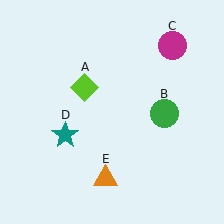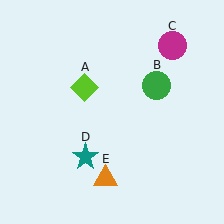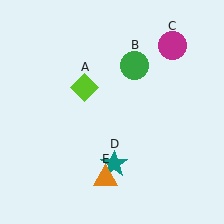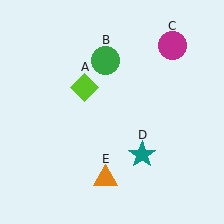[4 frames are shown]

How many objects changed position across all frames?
2 objects changed position: green circle (object B), teal star (object D).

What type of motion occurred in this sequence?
The green circle (object B), teal star (object D) rotated counterclockwise around the center of the scene.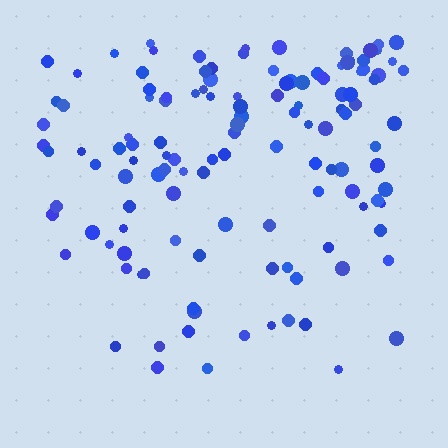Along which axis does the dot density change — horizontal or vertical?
Vertical.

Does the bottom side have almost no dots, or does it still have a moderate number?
Still a moderate number, just noticeably fewer than the top.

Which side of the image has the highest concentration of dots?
The top.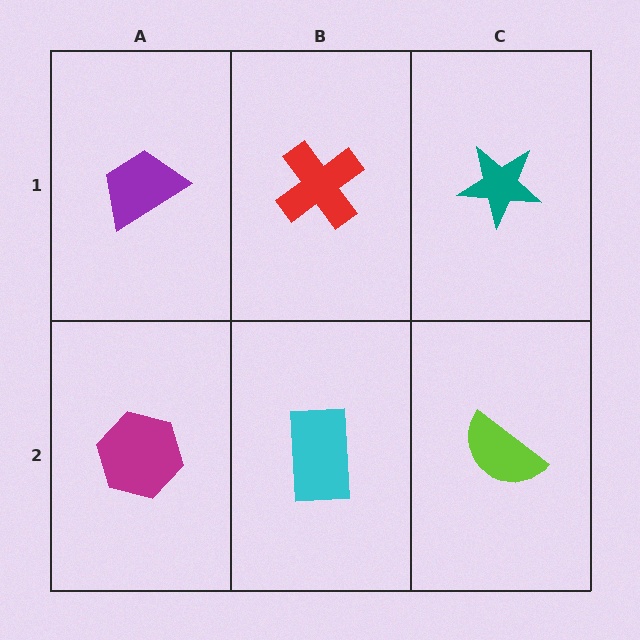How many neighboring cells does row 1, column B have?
3.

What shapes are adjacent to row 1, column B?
A cyan rectangle (row 2, column B), a purple trapezoid (row 1, column A), a teal star (row 1, column C).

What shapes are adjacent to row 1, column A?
A magenta hexagon (row 2, column A), a red cross (row 1, column B).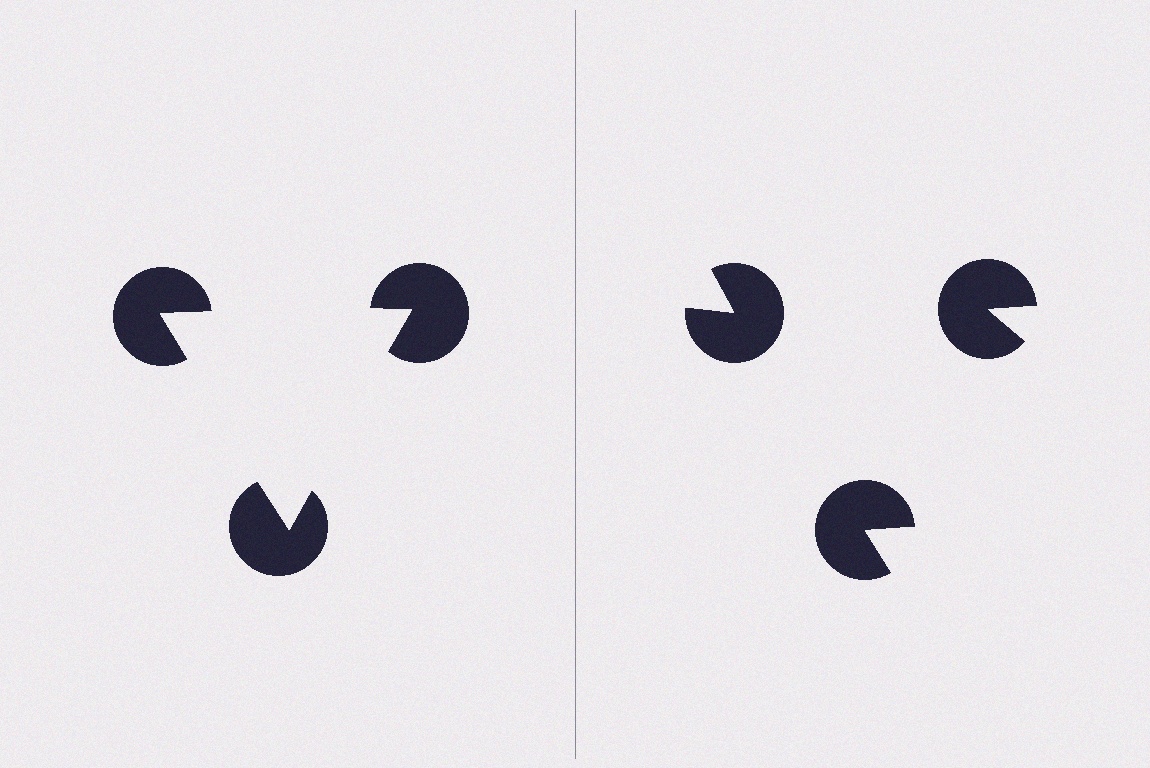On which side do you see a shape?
An illusory triangle appears on the left side. On the right side the wedge cuts are rotated, so no coherent shape forms.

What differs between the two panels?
The pac-man discs are positioned identically on both sides; only the wedge orientations differ. On the left they align to a triangle; on the right they are misaligned.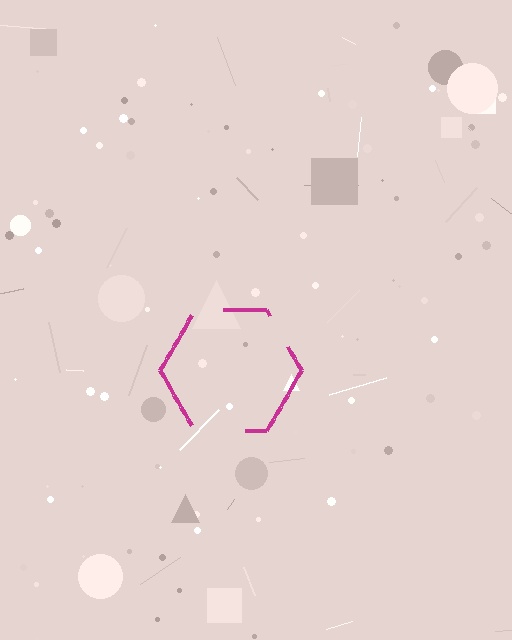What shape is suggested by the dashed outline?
The dashed outline suggests a hexagon.